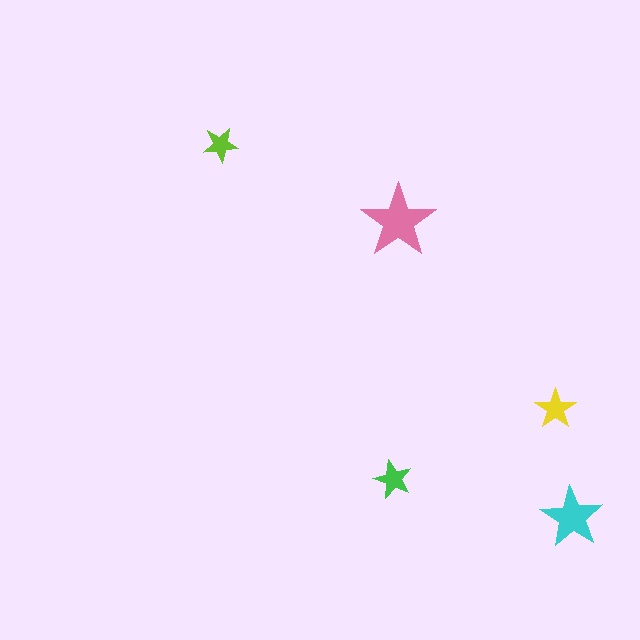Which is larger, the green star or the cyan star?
The cyan one.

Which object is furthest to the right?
The cyan star is rightmost.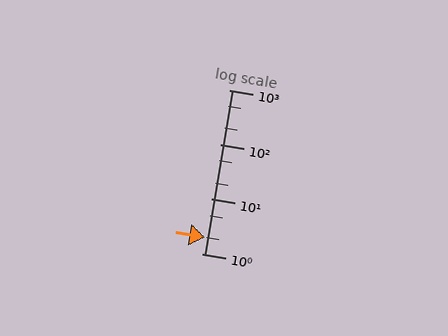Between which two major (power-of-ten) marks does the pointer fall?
The pointer is between 1 and 10.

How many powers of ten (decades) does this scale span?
The scale spans 3 decades, from 1 to 1000.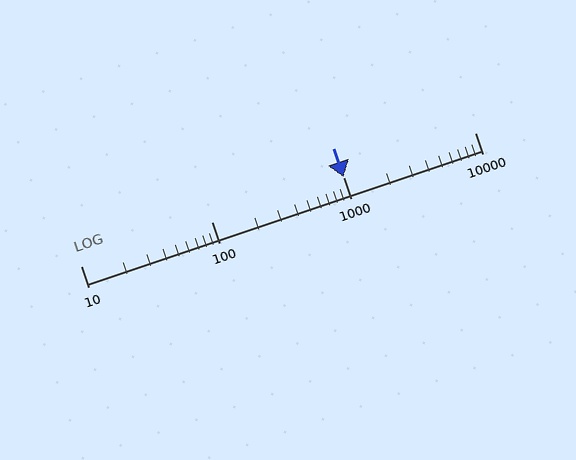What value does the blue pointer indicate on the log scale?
The pointer indicates approximately 1000.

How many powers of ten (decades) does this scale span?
The scale spans 3 decades, from 10 to 10000.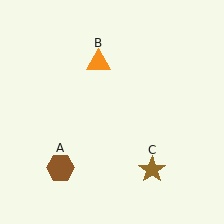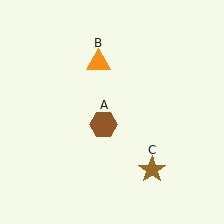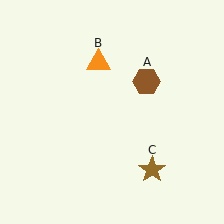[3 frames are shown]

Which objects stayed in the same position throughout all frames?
Orange triangle (object B) and brown star (object C) remained stationary.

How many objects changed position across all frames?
1 object changed position: brown hexagon (object A).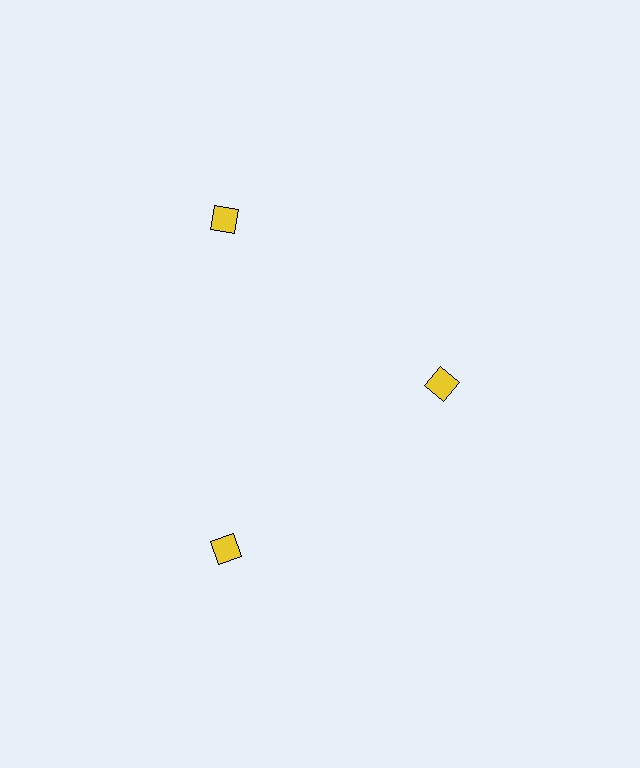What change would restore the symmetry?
The symmetry would be restored by moving it outward, back onto the ring so that all 3 diamonds sit at equal angles and equal distance from the center.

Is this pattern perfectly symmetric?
No. The 3 yellow diamonds are arranged in a ring, but one element near the 3 o'clock position is pulled inward toward the center, breaking the 3-fold rotational symmetry.